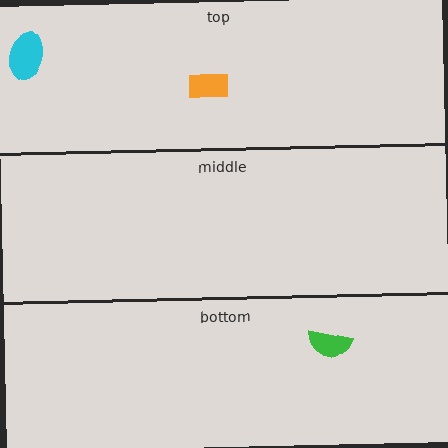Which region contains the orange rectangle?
The top region.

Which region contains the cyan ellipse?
The top region.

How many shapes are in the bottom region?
1.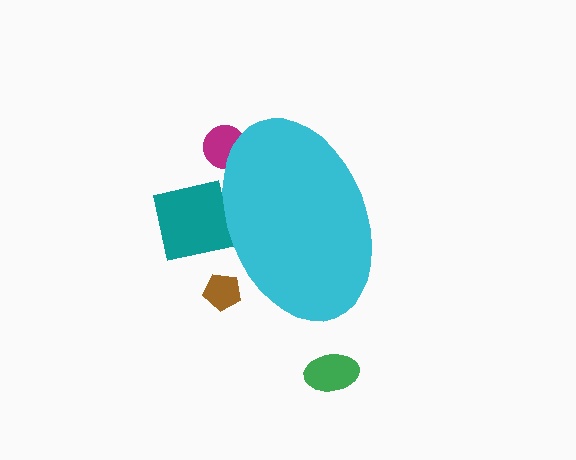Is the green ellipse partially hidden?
No, the green ellipse is fully visible.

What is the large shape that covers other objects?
A cyan ellipse.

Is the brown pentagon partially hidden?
Yes, the brown pentagon is partially hidden behind the cyan ellipse.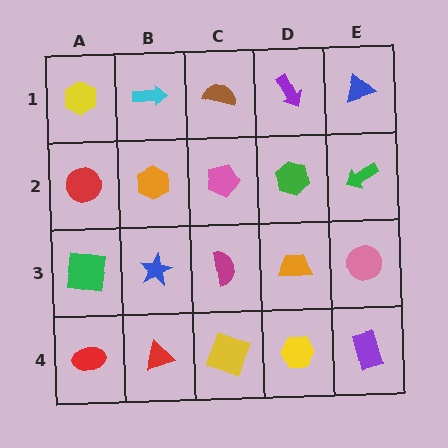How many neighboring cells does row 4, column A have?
2.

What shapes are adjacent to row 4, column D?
An orange trapezoid (row 3, column D), a yellow square (row 4, column C), a purple rectangle (row 4, column E).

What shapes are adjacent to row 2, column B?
A cyan arrow (row 1, column B), a blue star (row 3, column B), a red circle (row 2, column A), a pink pentagon (row 2, column C).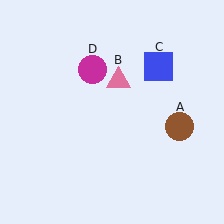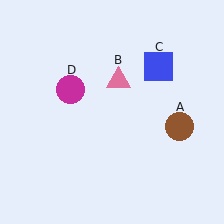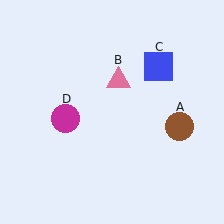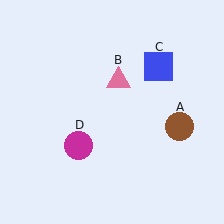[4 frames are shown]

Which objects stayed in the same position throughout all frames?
Brown circle (object A) and pink triangle (object B) and blue square (object C) remained stationary.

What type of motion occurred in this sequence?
The magenta circle (object D) rotated counterclockwise around the center of the scene.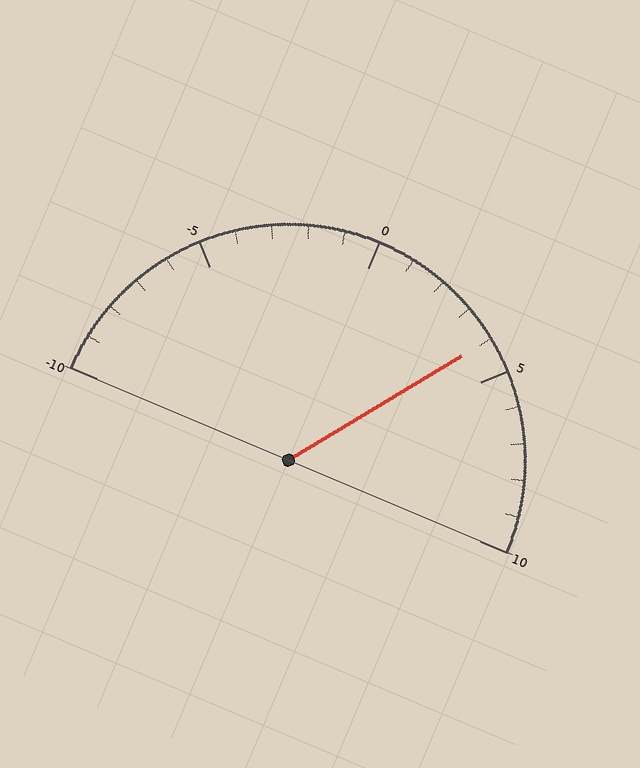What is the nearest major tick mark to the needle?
The nearest major tick mark is 5.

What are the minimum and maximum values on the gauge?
The gauge ranges from -10 to 10.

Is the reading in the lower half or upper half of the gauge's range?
The reading is in the upper half of the range (-10 to 10).